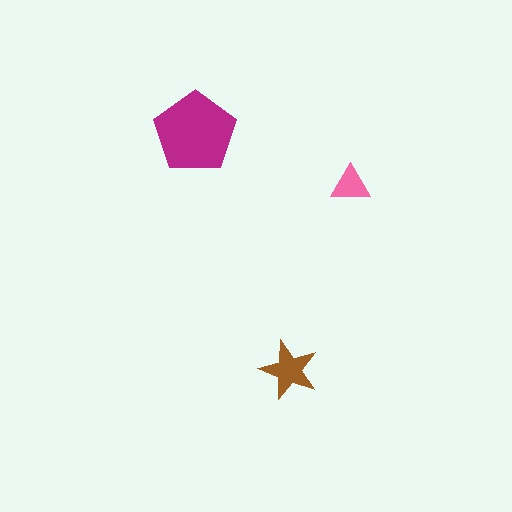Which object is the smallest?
The pink triangle.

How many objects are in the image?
There are 3 objects in the image.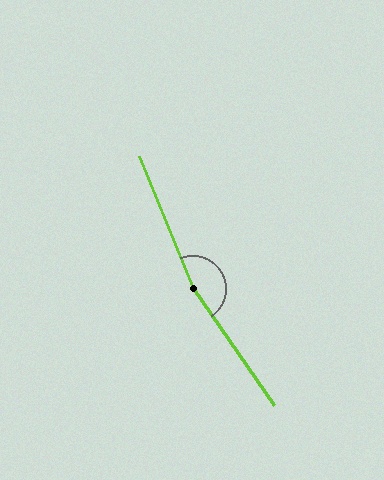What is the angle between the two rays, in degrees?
Approximately 167 degrees.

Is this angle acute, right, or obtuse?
It is obtuse.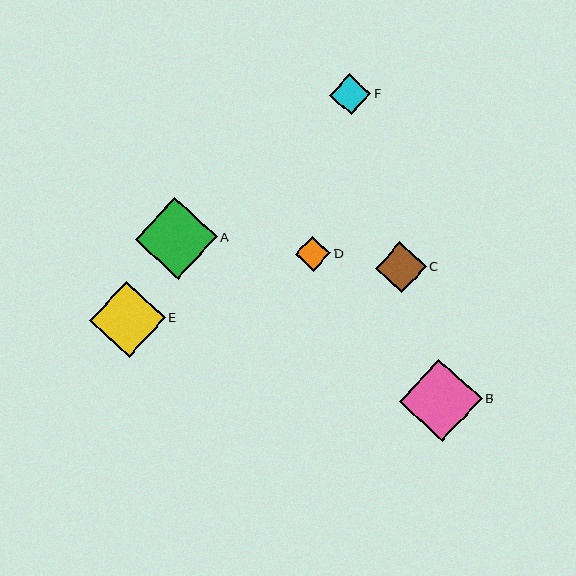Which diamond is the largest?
Diamond B is the largest with a size of approximately 83 pixels.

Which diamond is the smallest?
Diamond D is the smallest with a size of approximately 35 pixels.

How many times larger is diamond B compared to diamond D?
Diamond B is approximately 2.3 times the size of diamond D.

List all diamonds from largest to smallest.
From largest to smallest: B, A, E, C, F, D.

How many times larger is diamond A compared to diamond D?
Diamond A is approximately 2.3 times the size of diamond D.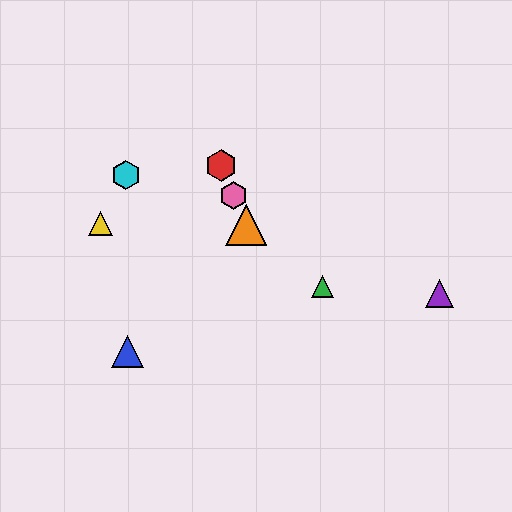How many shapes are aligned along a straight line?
3 shapes (the red hexagon, the orange triangle, the pink hexagon) are aligned along a straight line.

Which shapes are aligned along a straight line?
The red hexagon, the orange triangle, the pink hexagon are aligned along a straight line.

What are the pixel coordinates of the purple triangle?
The purple triangle is at (440, 294).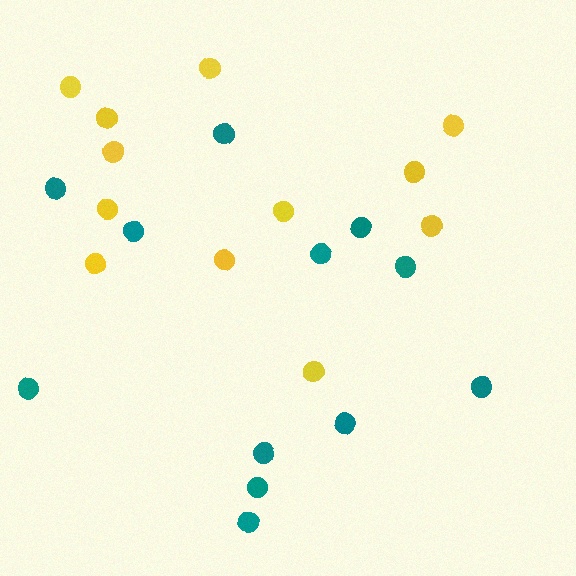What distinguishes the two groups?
There are 2 groups: one group of yellow circles (12) and one group of teal circles (12).